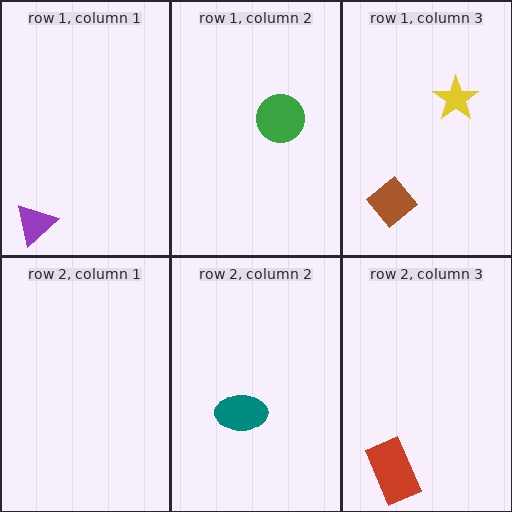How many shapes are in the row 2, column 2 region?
1.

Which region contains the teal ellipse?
The row 2, column 2 region.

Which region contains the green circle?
The row 1, column 2 region.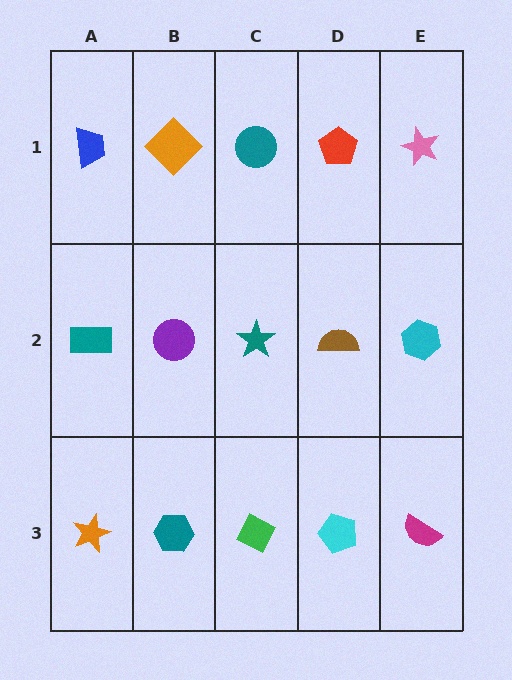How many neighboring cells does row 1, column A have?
2.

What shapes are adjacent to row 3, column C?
A teal star (row 2, column C), a teal hexagon (row 3, column B), a cyan pentagon (row 3, column D).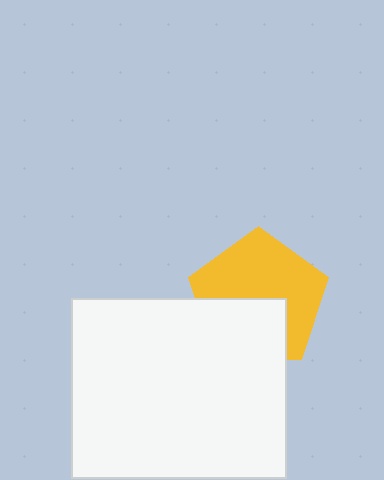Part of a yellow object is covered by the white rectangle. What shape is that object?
It is a pentagon.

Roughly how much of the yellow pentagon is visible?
About half of it is visible (roughly 60%).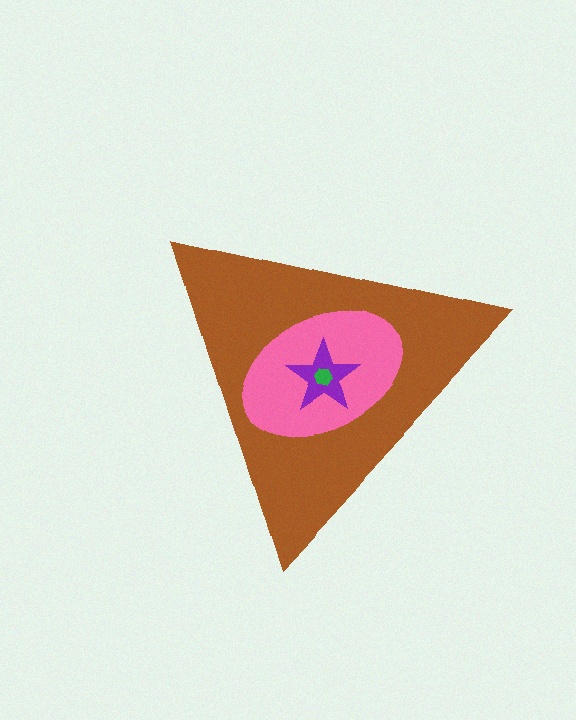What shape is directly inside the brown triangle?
The pink ellipse.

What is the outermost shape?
The brown triangle.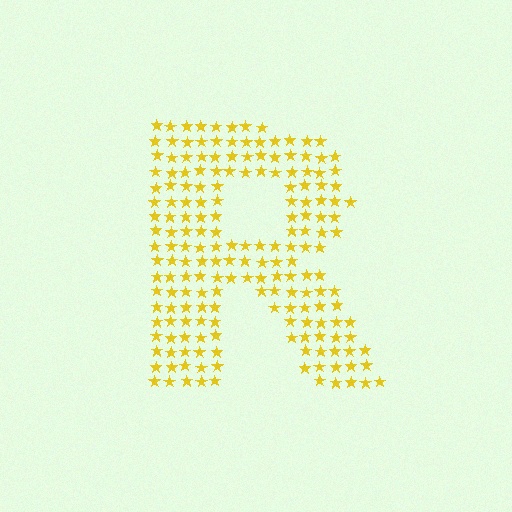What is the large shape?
The large shape is the letter R.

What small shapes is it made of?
It is made of small stars.